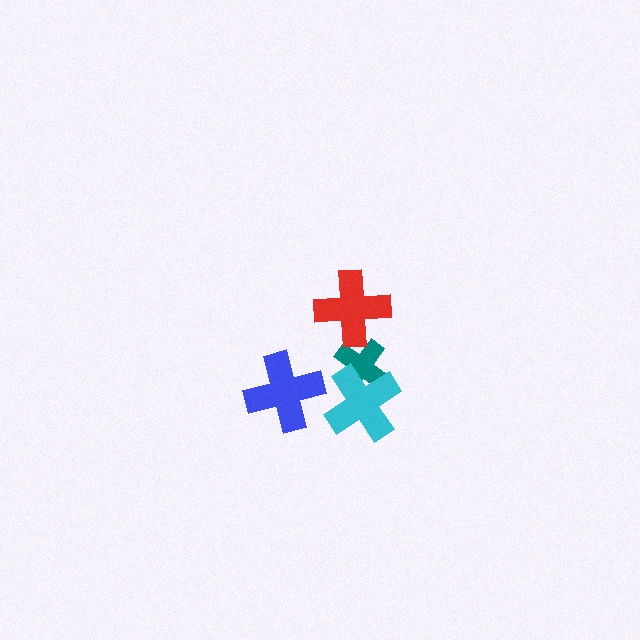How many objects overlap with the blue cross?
0 objects overlap with the blue cross.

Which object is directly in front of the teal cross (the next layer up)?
The cyan cross is directly in front of the teal cross.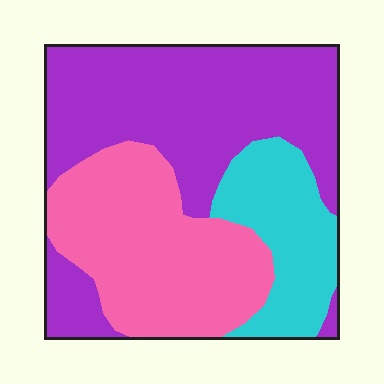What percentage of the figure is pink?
Pink covers around 35% of the figure.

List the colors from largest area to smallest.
From largest to smallest: purple, pink, cyan.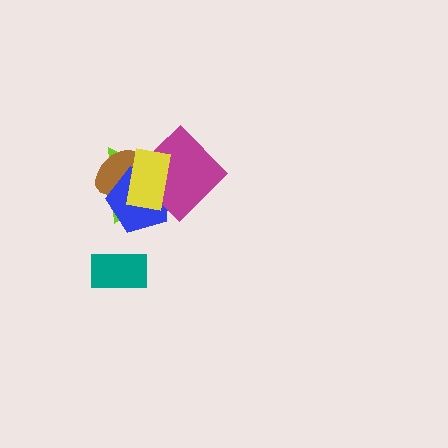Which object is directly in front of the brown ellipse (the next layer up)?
The blue pentagon is directly in front of the brown ellipse.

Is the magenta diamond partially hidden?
Yes, it is partially covered by another shape.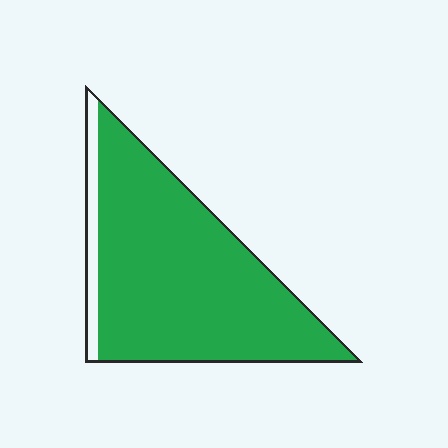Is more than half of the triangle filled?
Yes.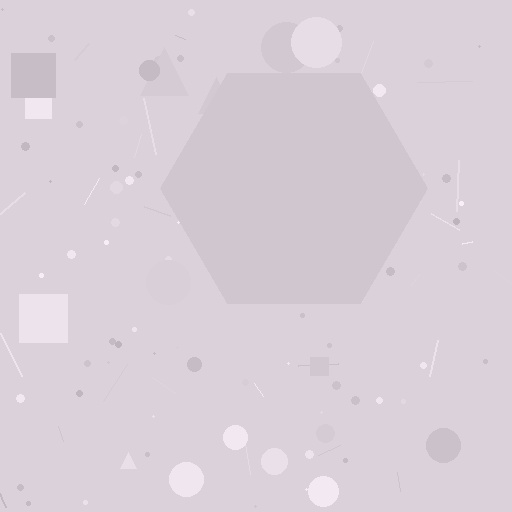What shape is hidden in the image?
A hexagon is hidden in the image.